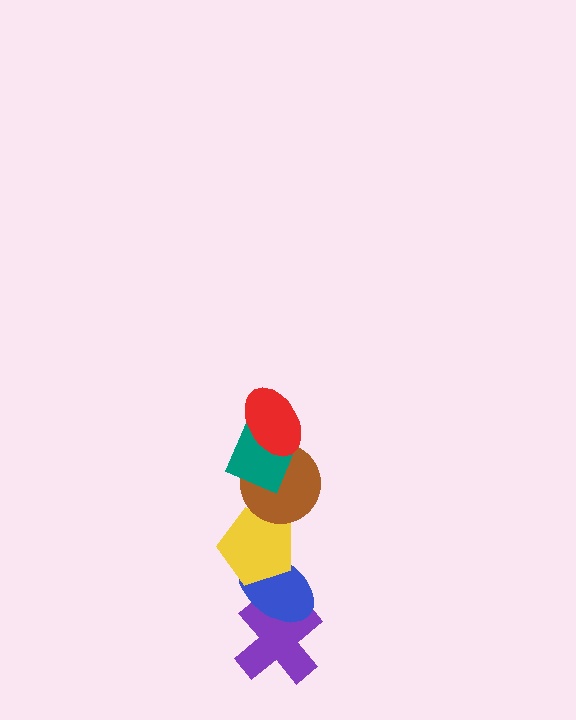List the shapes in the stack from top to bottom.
From top to bottom: the red ellipse, the teal diamond, the brown circle, the yellow pentagon, the blue ellipse, the purple cross.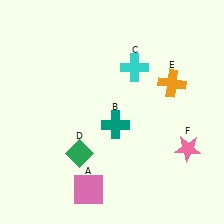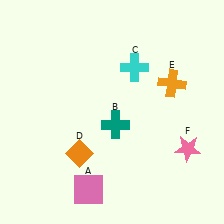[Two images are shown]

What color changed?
The diamond (D) changed from green in Image 1 to orange in Image 2.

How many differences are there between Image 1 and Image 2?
There is 1 difference between the two images.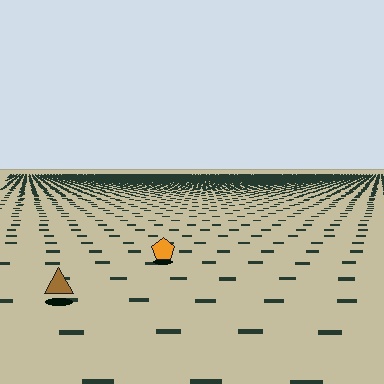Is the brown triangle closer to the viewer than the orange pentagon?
Yes. The brown triangle is closer — you can tell from the texture gradient: the ground texture is coarser near it.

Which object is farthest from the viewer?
The orange pentagon is farthest from the viewer. It appears smaller and the ground texture around it is denser.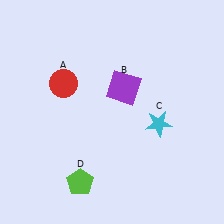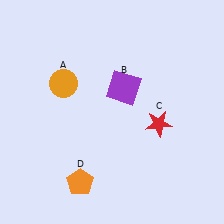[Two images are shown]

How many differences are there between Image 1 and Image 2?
There are 3 differences between the two images.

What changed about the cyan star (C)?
In Image 1, C is cyan. In Image 2, it changed to red.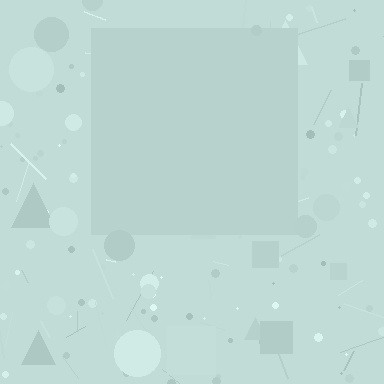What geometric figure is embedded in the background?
A square is embedded in the background.